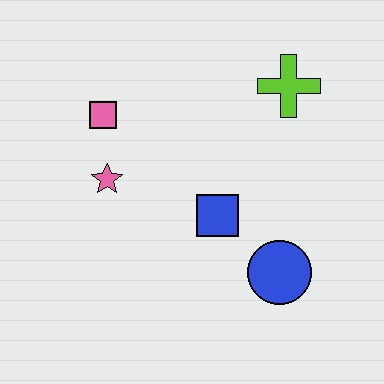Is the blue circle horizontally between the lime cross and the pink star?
Yes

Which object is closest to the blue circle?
The blue square is closest to the blue circle.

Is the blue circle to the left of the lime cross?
Yes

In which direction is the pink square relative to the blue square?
The pink square is to the left of the blue square.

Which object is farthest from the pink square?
The blue circle is farthest from the pink square.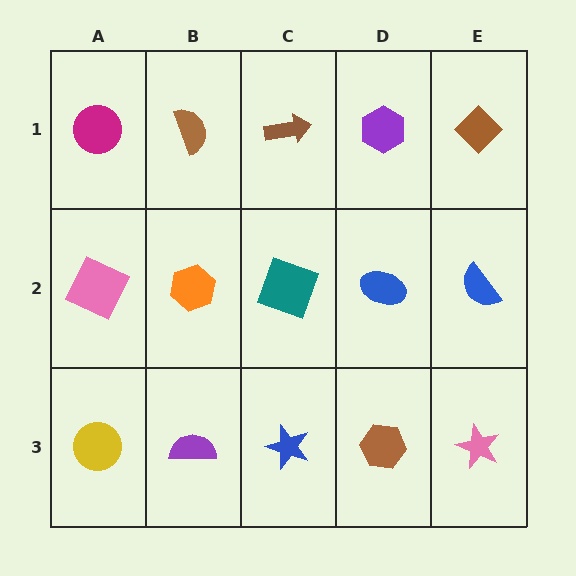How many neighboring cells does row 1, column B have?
3.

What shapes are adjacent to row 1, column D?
A blue ellipse (row 2, column D), a brown arrow (row 1, column C), a brown diamond (row 1, column E).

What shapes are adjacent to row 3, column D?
A blue ellipse (row 2, column D), a blue star (row 3, column C), a pink star (row 3, column E).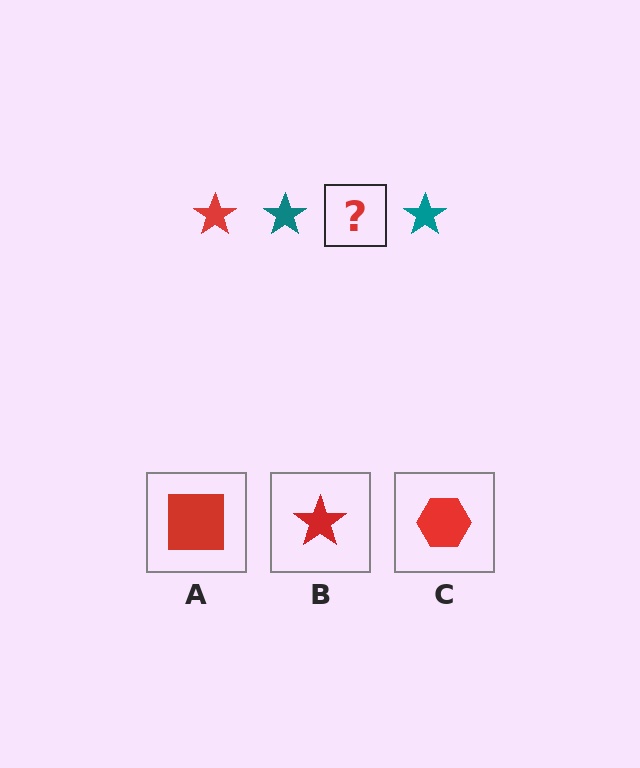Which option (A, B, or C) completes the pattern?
B.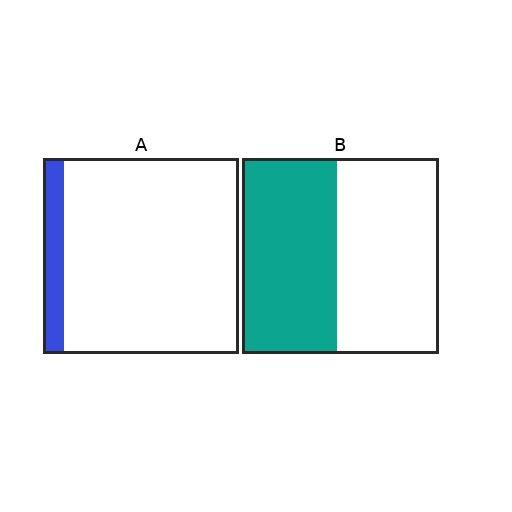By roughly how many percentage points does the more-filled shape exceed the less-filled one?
By roughly 40 percentage points (B over A).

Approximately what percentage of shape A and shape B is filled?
A is approximately 10% and B is approximately 50%.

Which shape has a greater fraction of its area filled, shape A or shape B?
Shape B.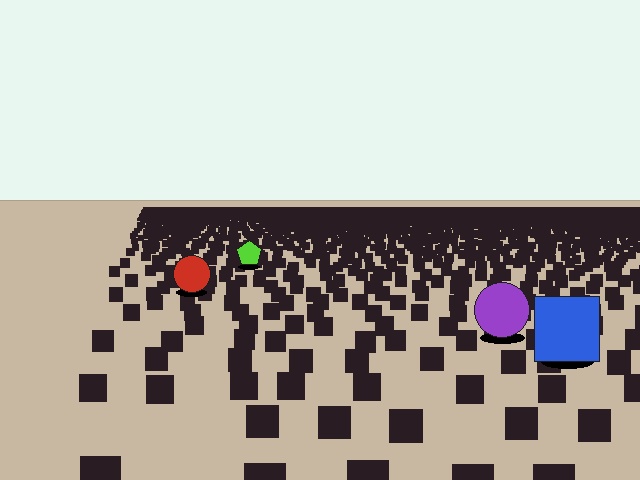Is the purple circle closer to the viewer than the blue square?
No. The blue square is closer — you can tell from the texture gradient: the ground texture is coarser near it.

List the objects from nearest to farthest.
From nearest to farthest: the blue square, the purple circle, the red circle, the lime pentagon.